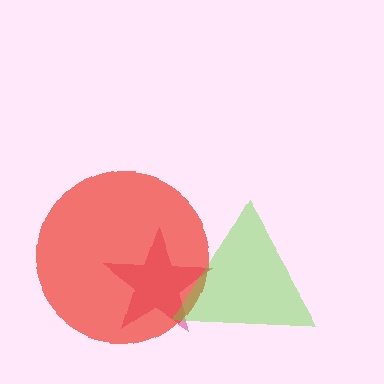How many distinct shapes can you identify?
There are 3 distinct shapes: a magenta star, a red circle, a lime triangle.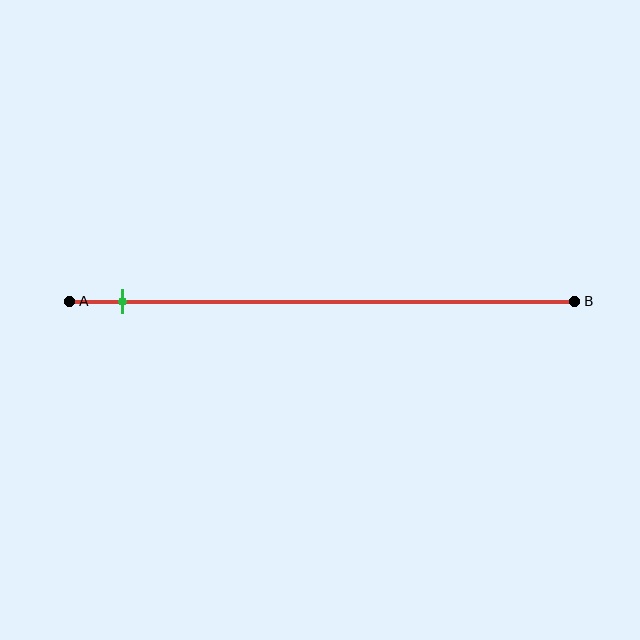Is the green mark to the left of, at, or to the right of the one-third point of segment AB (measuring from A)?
The green mark is to the left of the one-third point of segment AB.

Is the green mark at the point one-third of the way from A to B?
No, the mark is at about 10% from A, not at the 33% one-third point.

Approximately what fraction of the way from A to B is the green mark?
The green mark is approximately 10% of the way from A to B.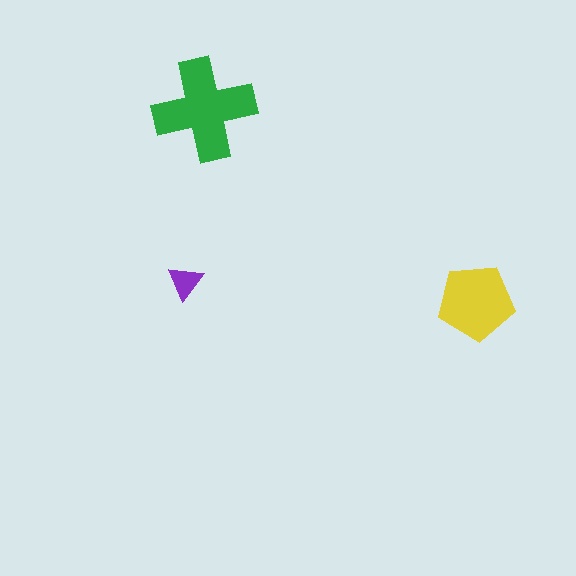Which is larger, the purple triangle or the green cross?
The green cross.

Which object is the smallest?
The purple triangle.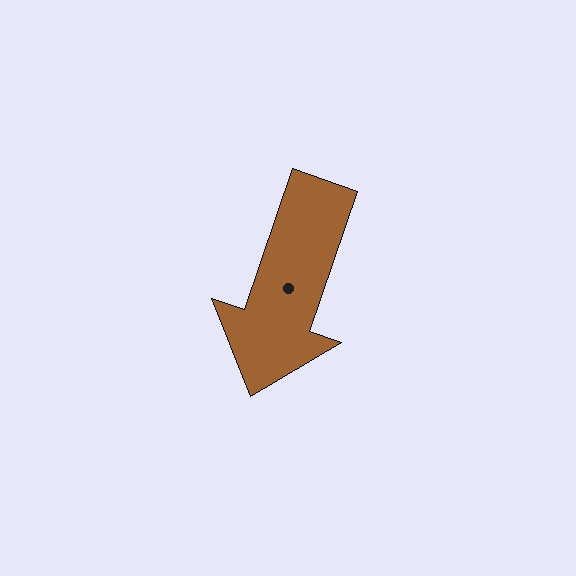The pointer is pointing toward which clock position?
Roughly 7 o'clock.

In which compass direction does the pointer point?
South.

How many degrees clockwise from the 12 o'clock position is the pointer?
Approximately 199 degrees.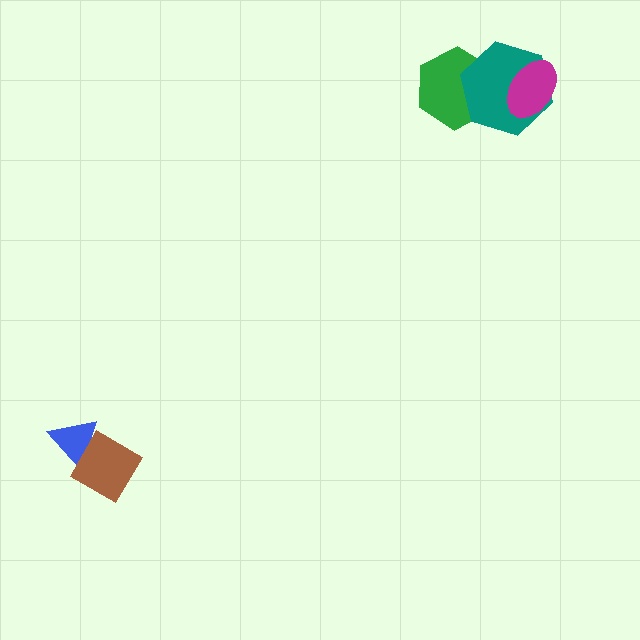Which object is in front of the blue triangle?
The brown diamond is in front of the blue triangle.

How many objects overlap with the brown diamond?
1 object overlaps with the brown diamond.